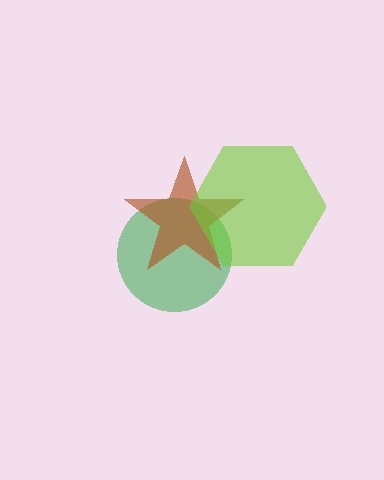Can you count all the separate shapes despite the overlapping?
Yes, there are 3 separate shapes.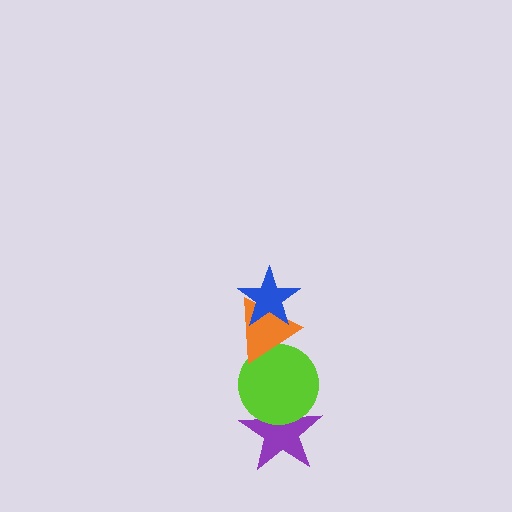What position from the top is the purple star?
The purple star is 4th from the top.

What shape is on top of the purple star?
The lime circle is on top of the purple star.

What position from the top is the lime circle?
The lime circle is 3rd from the top.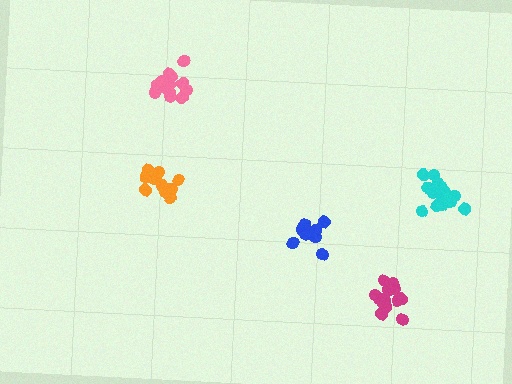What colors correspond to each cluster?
The clusters are colored: orange, pink, blue, cyan, magenta.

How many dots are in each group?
Group 1: 12 dots, Group 2: 13 dots, Group 3: 12 dots, Group 4: 15 dots, Group 5: 13 dots (65 total).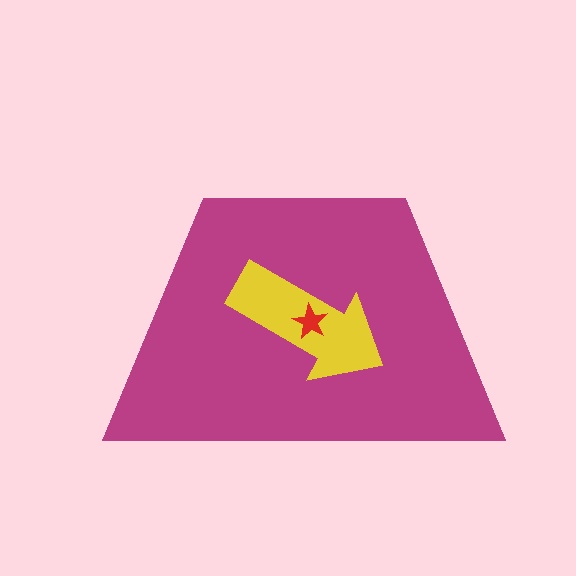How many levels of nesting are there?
3.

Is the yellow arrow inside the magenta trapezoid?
Yes.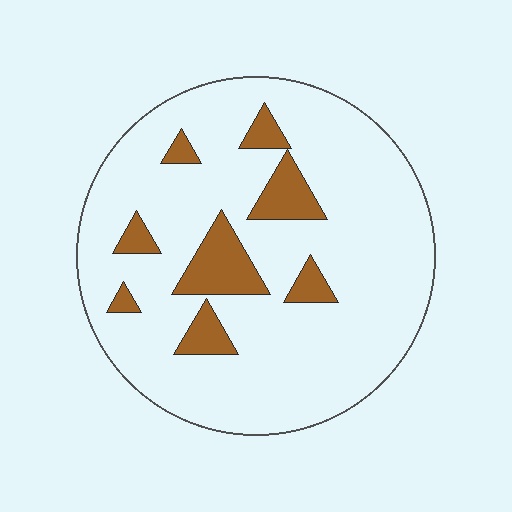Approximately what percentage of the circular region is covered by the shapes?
Approximately 15%.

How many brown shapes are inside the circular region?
8.